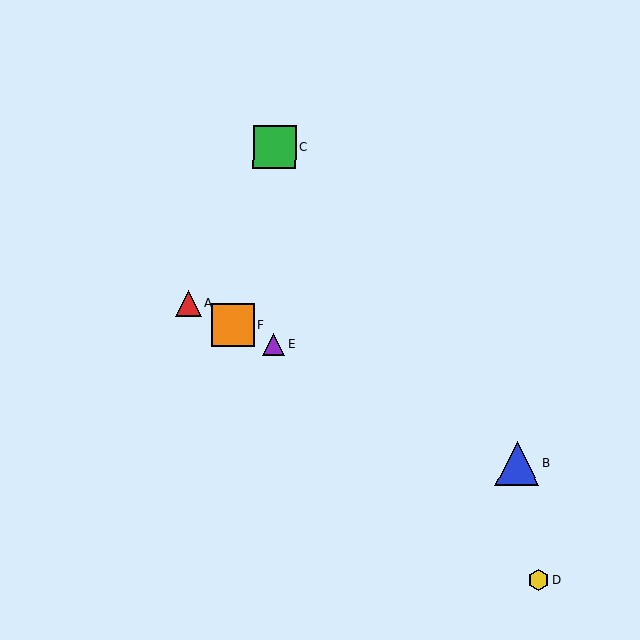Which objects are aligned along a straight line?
Objects A, B, E, F are aligned along a straight line.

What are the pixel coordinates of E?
Object E is at (273, 344).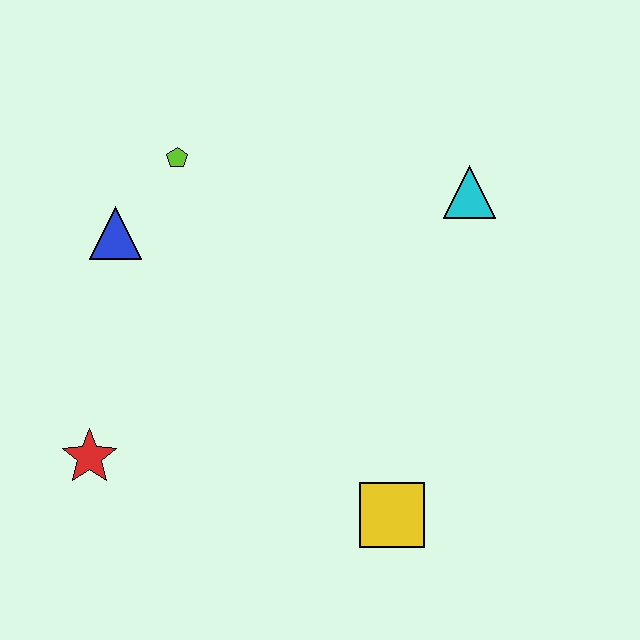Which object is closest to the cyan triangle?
The lime pentagon is closest to the cyan triangle.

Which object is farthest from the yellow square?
The lime pentagon is farthest from the yellow square.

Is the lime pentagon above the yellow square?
Yes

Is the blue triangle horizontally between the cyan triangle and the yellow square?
No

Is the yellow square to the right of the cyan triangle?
No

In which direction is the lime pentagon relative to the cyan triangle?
The lime pentagon is to the left of the cyan triangle.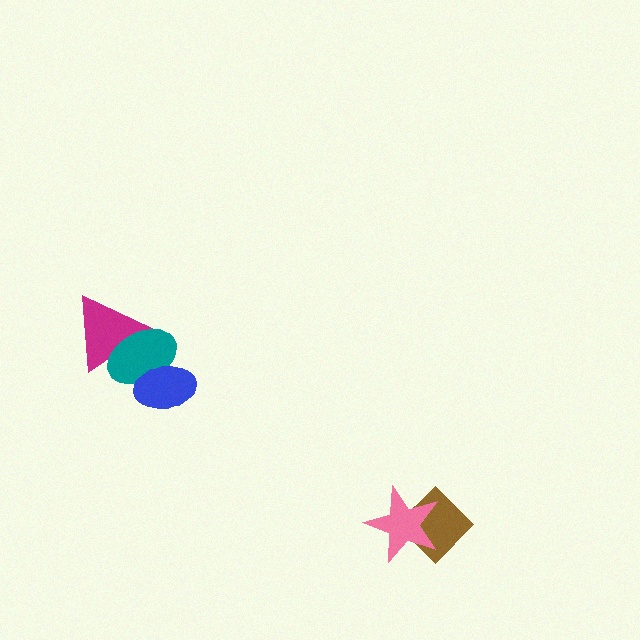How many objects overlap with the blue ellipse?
1 object overlaps with the blue ellipse.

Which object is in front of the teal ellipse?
The blue ellipse is in front of the teal ellipse.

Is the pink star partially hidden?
No, no other shape covers it.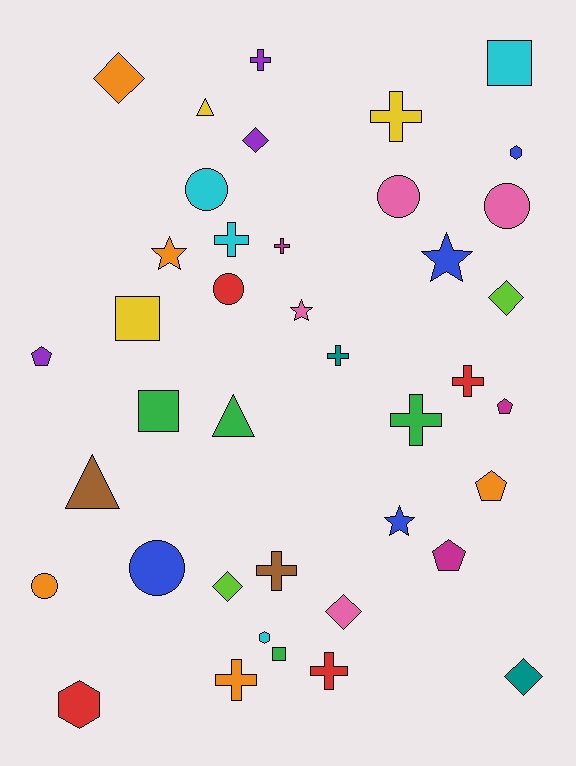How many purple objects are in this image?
There are 3 purple objects.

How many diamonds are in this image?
There are 6 diamonds.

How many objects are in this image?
There are 40 objects.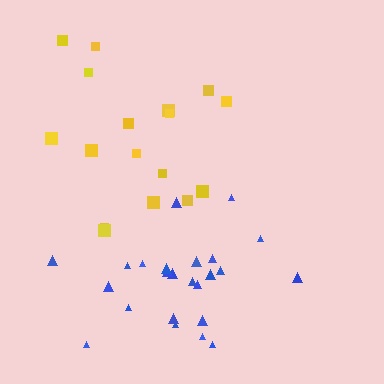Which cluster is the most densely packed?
Blue.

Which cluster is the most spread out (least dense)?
Yellow.